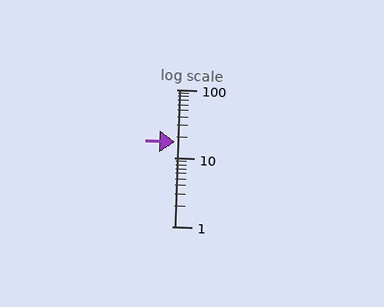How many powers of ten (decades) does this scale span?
The scale spans 2 decades, from 1 to 100.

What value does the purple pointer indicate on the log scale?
The pointer indicates approximately 17.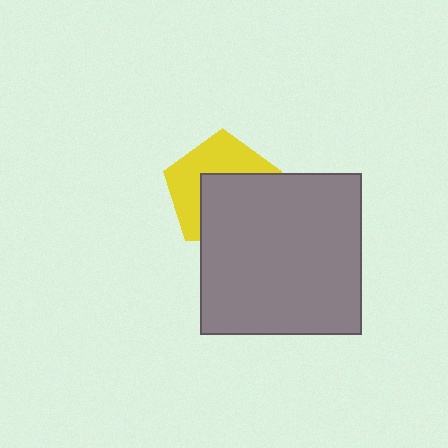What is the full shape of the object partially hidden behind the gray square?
The partially hidden object is a yellow pentagon.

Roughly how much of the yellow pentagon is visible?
About half of it is visible (roughly 49%).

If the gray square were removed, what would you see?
You would see the complete yellow pentagon.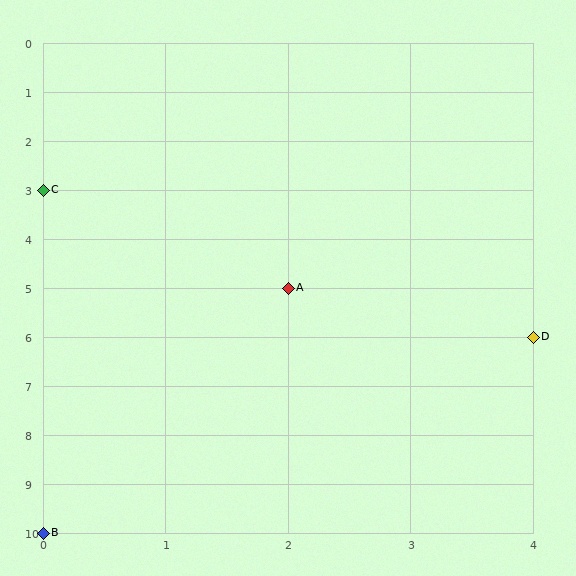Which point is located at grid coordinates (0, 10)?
Point B is at (0, 10).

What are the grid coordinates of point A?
Point A is at grid coordinates (2, 5).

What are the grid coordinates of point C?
Point C is at grid coordinates (0, 3).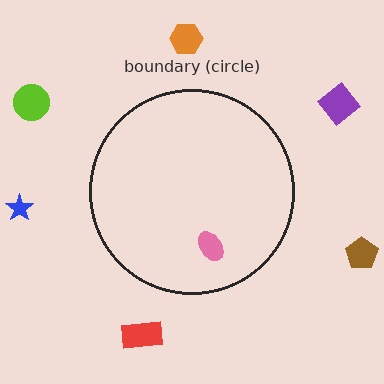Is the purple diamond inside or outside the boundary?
Outside.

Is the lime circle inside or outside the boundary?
Outside.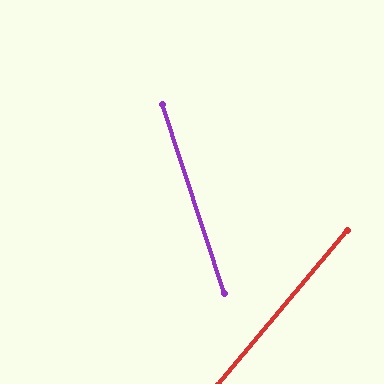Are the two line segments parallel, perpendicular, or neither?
Neither parallel nor perpendicular — they differ by about 58°.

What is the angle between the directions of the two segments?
Approximately 58 degrees.